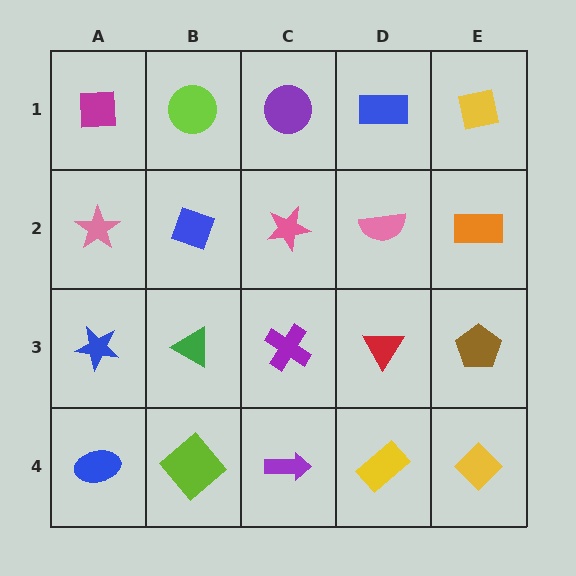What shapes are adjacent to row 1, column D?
A pink semicircle (row 2, column D), a purple circle (row 1, column C), a yellow square (row 1, column E).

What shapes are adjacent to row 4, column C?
A purple cross (row 3, column C), a lime diamond (row 4, column B), a yellow rectangle (row 4, column D).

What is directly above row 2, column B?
A lime circle.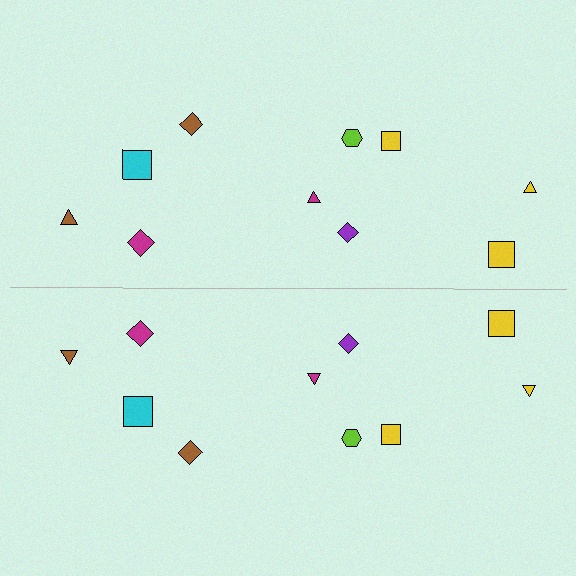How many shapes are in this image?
There are 20 shapes in this image.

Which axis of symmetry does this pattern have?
The pattern has a horizontal axis of symmetry running through the center of the image.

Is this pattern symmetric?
Yes, this pattern has bilateral (reflection) symmetry.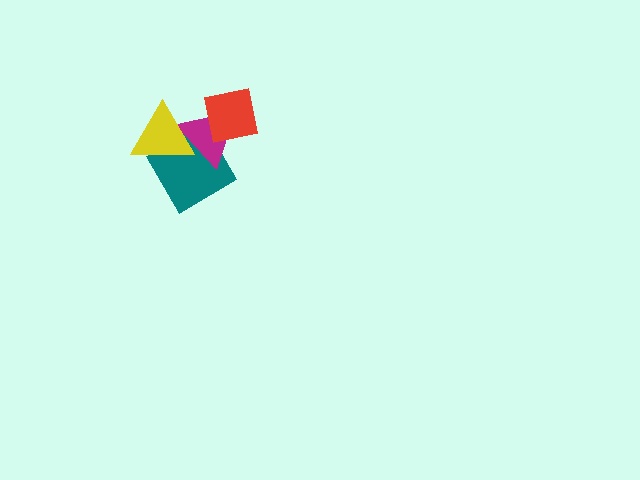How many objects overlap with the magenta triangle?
3 objects overlap with the magenta triangle.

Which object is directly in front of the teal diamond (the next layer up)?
The magenta triangle is directly in front of the teal diamond.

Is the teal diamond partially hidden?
Yes, it is partially covered by another shape.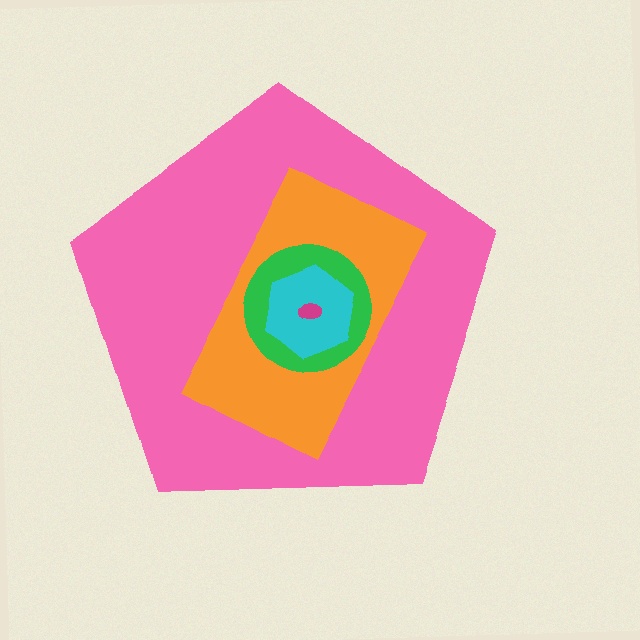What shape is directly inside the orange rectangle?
The green circle.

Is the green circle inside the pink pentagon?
Yes.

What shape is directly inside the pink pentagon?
The orange rectangle.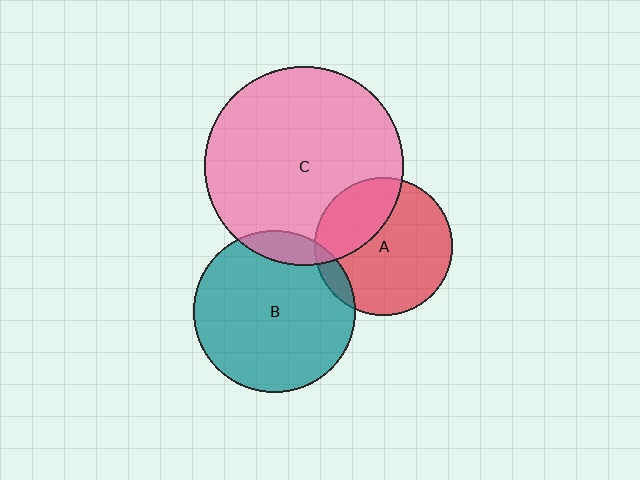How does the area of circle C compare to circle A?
Approximately 2.1 times.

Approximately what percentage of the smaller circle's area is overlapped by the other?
Approximately 10%.